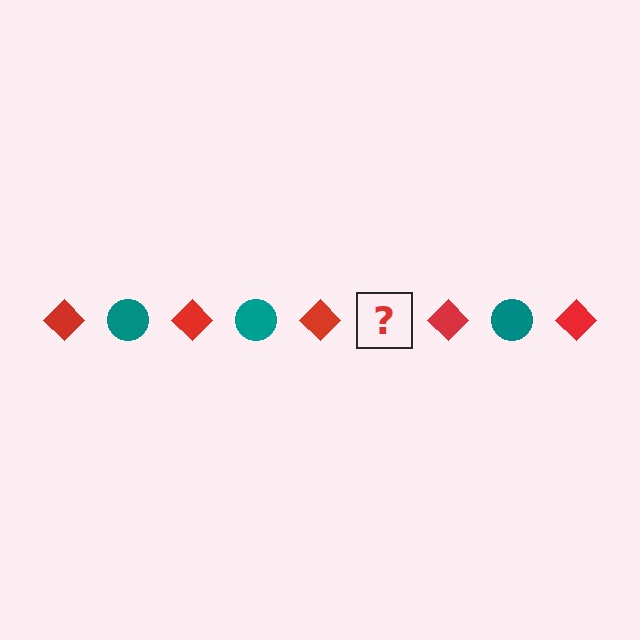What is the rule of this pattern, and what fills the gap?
The rule is that the pattern alternates between red diamond and teal circle. The gap should be filled with a teal circle.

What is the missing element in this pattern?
The missing element is a teal circle.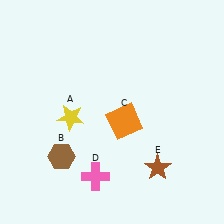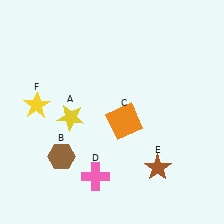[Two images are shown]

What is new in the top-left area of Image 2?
A yellow star (F) was added in the top-left area of Image 2.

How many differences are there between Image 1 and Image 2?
There is 1 difference between the two images.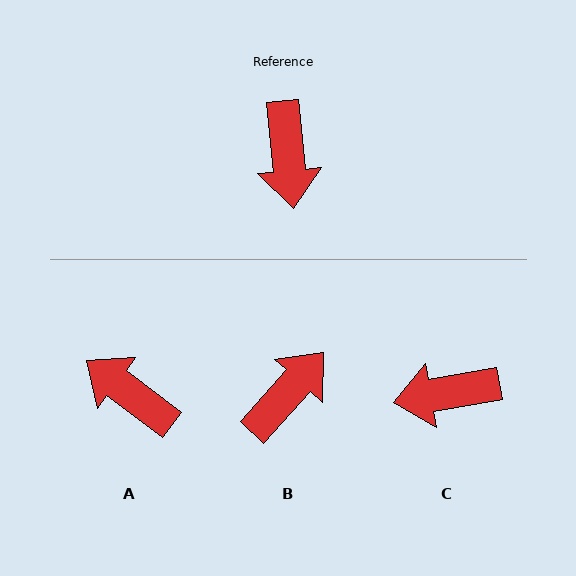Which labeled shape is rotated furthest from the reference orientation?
A, about 133 degrees away.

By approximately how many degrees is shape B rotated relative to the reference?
Approximately 132 degrees counter-clockwise.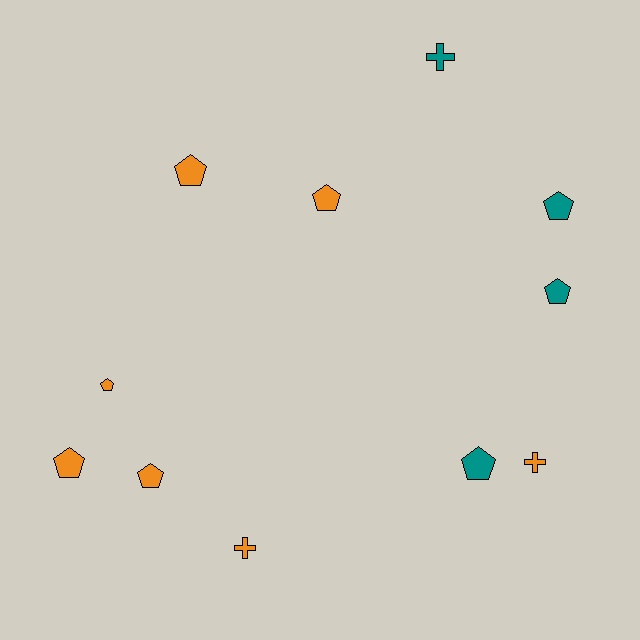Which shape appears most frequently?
Pentagon, with 8 objects.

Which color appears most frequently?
Orange, with 7 objects.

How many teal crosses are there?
There is 1 teal cross.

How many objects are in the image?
There are 11 objects.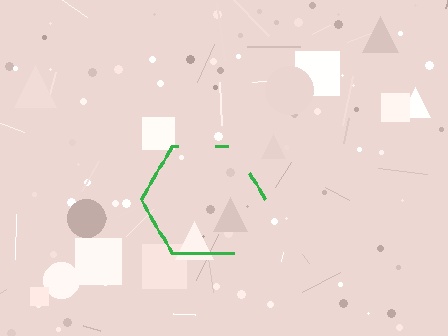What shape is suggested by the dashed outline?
The dashed outline suggests a hexagon.